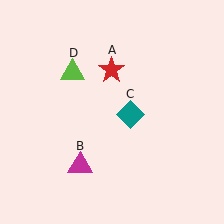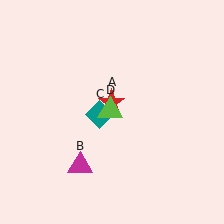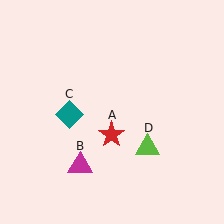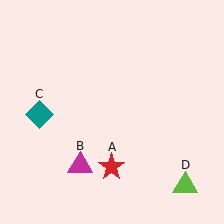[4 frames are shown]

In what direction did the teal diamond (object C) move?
The teal diamond (object C) moved left.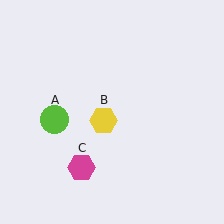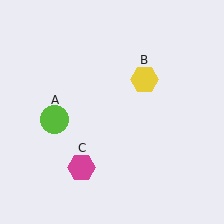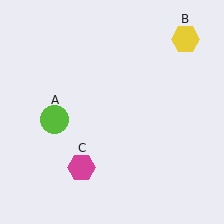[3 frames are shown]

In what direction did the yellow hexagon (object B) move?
The yellow hexagon (object B) moved up and to the right.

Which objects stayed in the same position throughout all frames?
Lime circle (object A) and magenta hexagon (object C) remained stationary.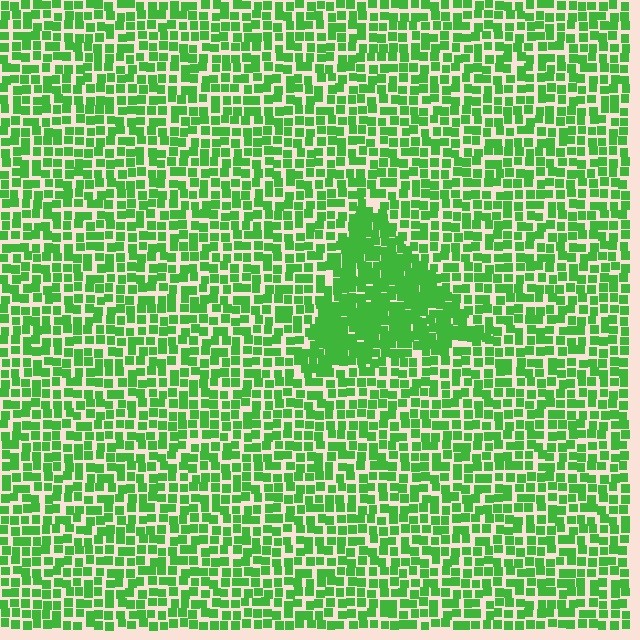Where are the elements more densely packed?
The elements are more densely packed inside the triangle boundary.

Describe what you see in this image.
The image contains small green elements arranged at two different densities. A triangle-shaped region is visible where the elements are more densely packed than the surrounding area.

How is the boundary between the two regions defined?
The boundary is defined by a change in element density (approximately 1.8x ratio). All elements are the same color, size, and shape.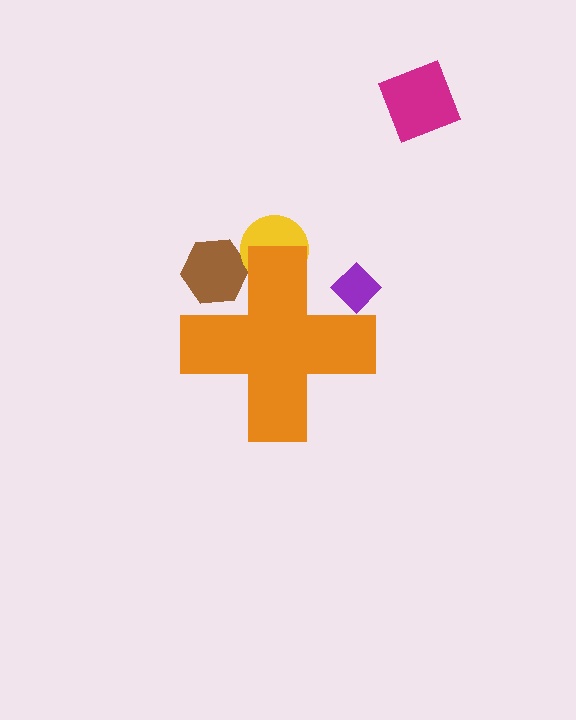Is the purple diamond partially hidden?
Yes, the purple diamond is partially hidden behind the orange cross.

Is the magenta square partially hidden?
No, the magenta square is fully visible.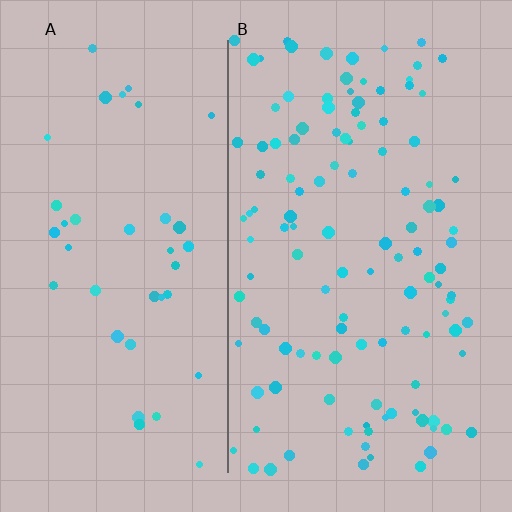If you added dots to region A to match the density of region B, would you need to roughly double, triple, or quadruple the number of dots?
Approximately triple.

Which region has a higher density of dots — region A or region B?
B (the right).